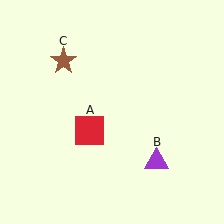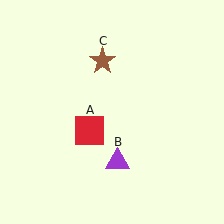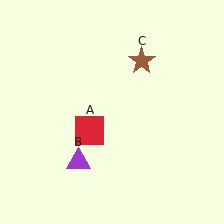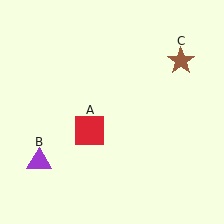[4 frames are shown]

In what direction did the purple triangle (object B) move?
The purple triangle (object B) moved left.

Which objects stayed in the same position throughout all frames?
Red square (object A) remained stationary.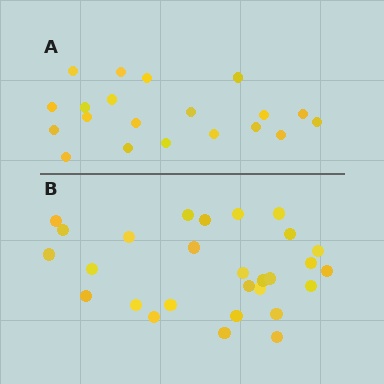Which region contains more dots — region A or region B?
Region B (the bottom region) has more dots.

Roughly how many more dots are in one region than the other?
Region B has roughly 8 or so more dots than region A.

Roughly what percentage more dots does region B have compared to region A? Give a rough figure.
About 40% more.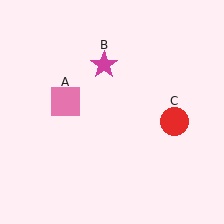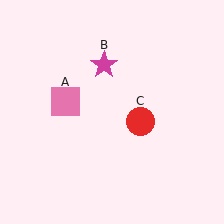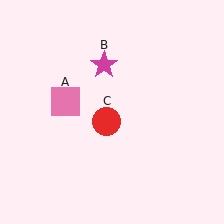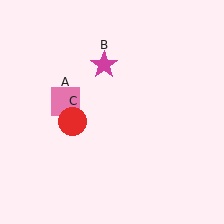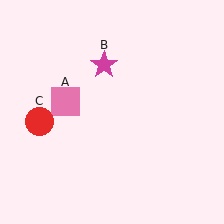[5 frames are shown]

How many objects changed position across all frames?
1 object changed position: red circle (object C).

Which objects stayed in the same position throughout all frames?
Pink square (object A) and magenta star (object B) remained stationary.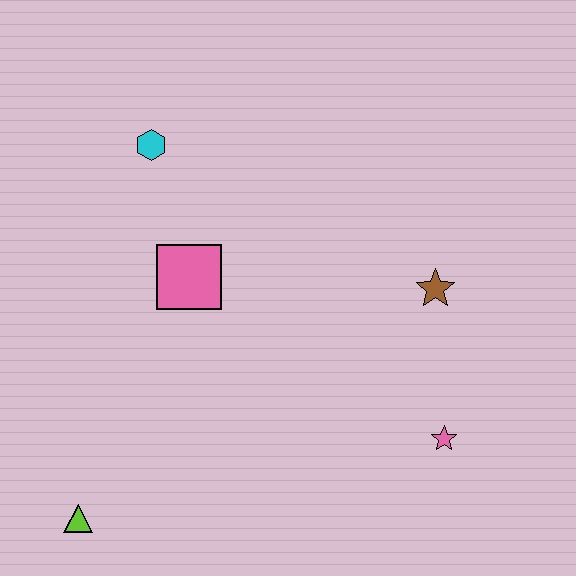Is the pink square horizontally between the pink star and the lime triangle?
Yes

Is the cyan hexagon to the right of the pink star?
No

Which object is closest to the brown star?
The pink star is closest to the brown star.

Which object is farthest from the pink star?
The cyan hexagon is farthest from the pink star.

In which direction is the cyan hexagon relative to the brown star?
The cyan hexagon is to the left of the brown star.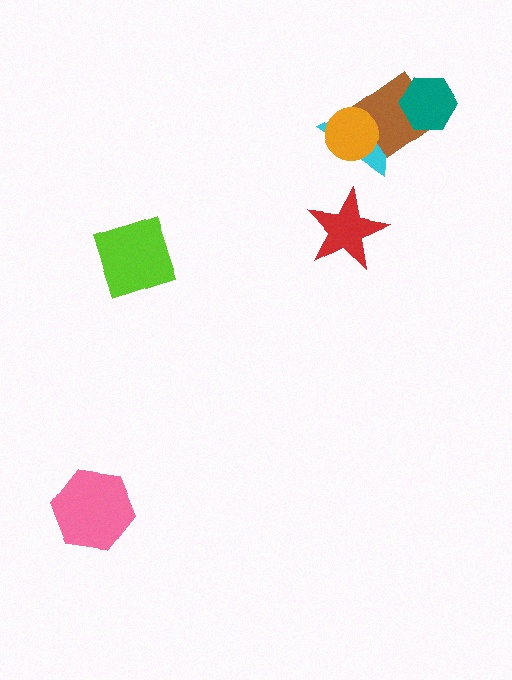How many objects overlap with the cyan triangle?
3 objects overlap with the cyan triangle.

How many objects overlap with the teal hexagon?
2 objects overlap with the teal hexagon.